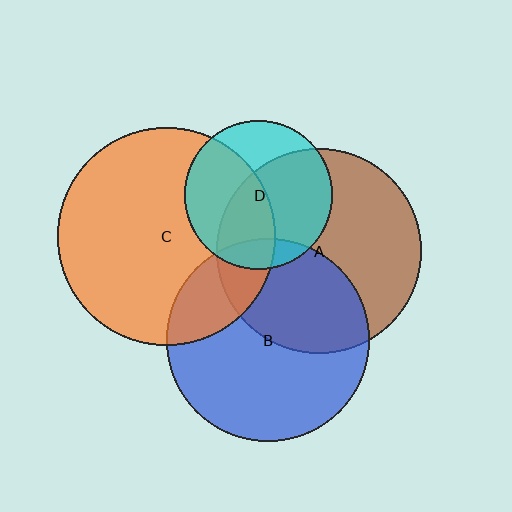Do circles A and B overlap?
Yes.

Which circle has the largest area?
Circle C (orange).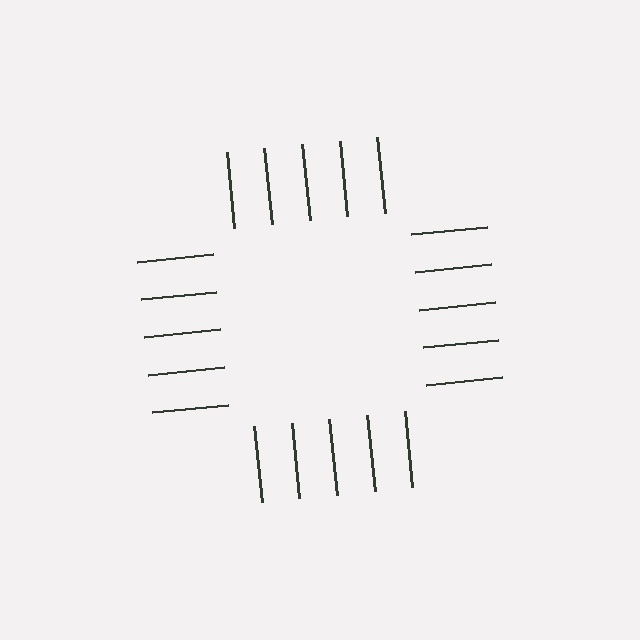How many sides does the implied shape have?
4 sides — the line-ends trace a square.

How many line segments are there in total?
20 — 5 along each of the 4 edges.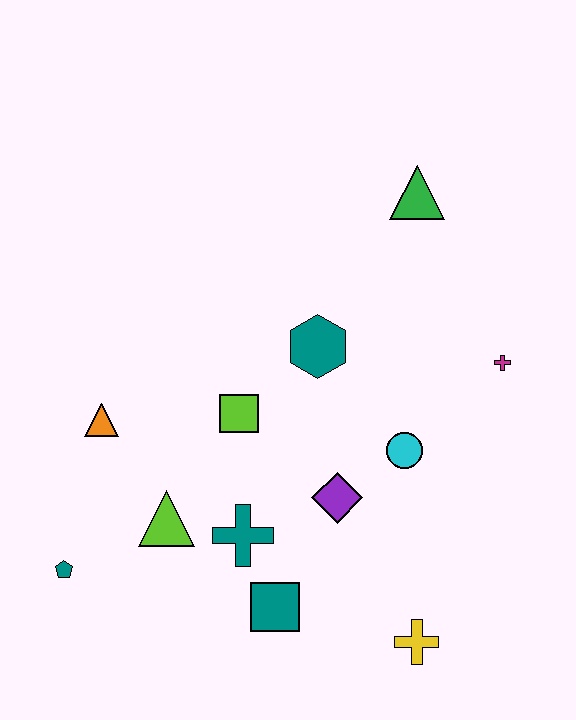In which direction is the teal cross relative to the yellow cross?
The teal cross is to the left of the yellow cross.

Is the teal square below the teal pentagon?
Yes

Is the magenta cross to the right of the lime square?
Yes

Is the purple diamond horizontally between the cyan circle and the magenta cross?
No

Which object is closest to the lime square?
The teal hexagon is closest to the lime square.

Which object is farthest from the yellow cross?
The green triangle is farthest from the yellow cross.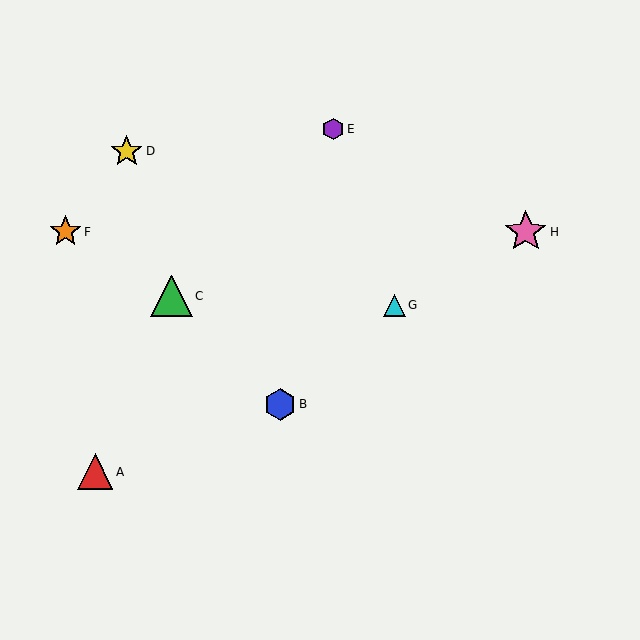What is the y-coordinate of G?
Object G is at y≈305.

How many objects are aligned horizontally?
2 objects (F, H) are aligned horizontally.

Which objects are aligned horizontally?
Objects F, H are aligned horizontally.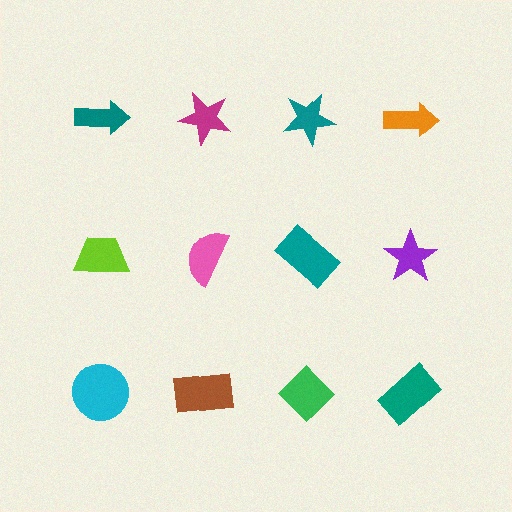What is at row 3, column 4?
A teal rectangle.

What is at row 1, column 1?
A teal arrow.